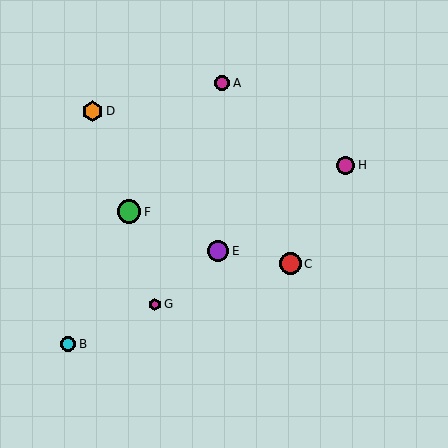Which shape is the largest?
The green circle (labeled F) is the largest.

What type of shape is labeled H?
Shape H is a magenta circle.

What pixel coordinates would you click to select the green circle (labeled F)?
Click at (129, 212) to select the green circle F.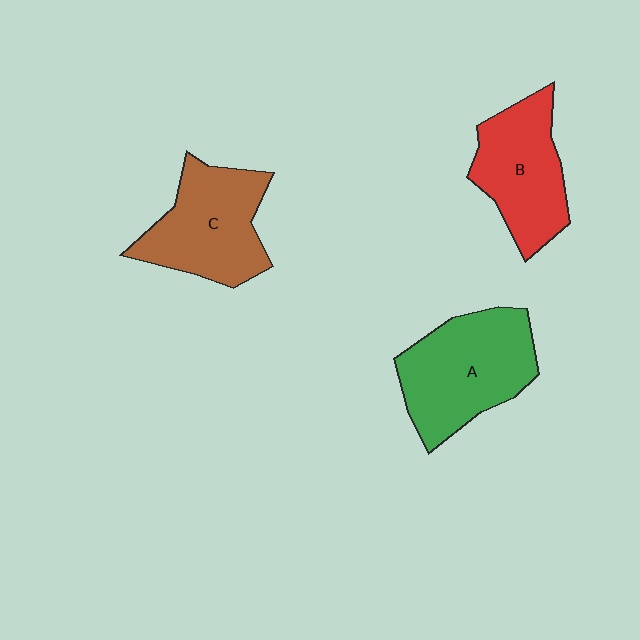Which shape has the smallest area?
Shape B (red).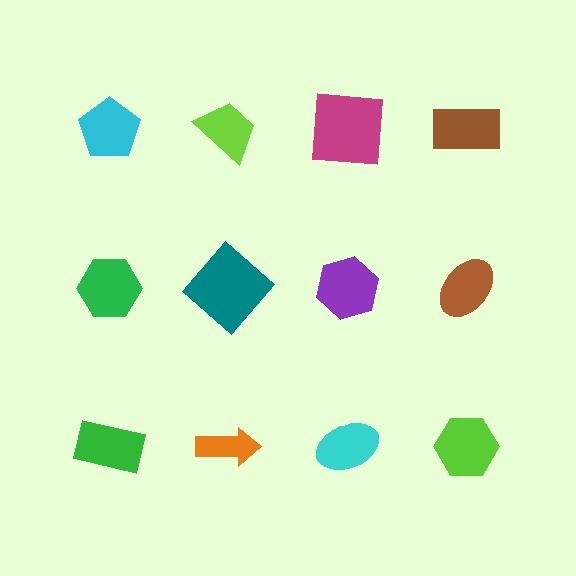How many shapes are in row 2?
4 shapes.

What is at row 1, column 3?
A magenta square.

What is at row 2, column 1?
A green hexagon.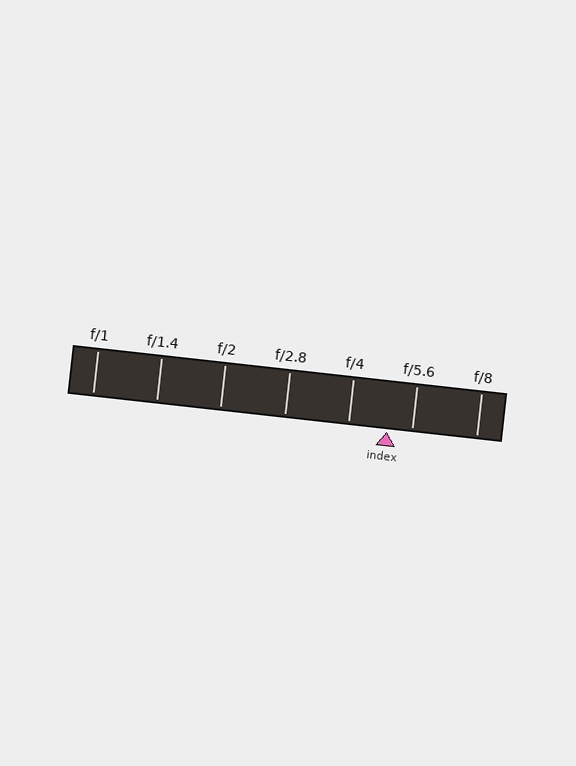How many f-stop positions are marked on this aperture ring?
There are 7 f-stop positions marked.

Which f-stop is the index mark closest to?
The index mark is closest to f/5.6.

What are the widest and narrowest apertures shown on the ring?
The widest aperture shown is f/1 and the narrowest is f/8.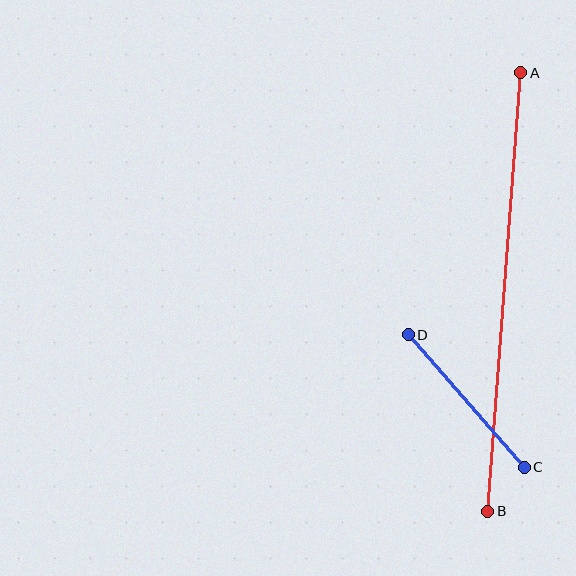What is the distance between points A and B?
The distance is approximately 440 pixels.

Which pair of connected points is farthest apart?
Points A and B are farthest apart.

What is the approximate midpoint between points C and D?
The midpoint is at approximately (466, 401) pixels.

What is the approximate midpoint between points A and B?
The midpoint is at approximately (504, 292) pixels.